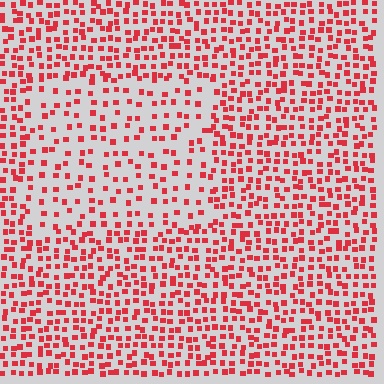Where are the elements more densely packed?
The elements are more densely packed outside the rectangle boundary.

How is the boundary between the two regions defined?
The boundary is defined by a change in element density (approximately 1.9x ratio). All elements are the same color, size, and shape.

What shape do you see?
I see a rectangle.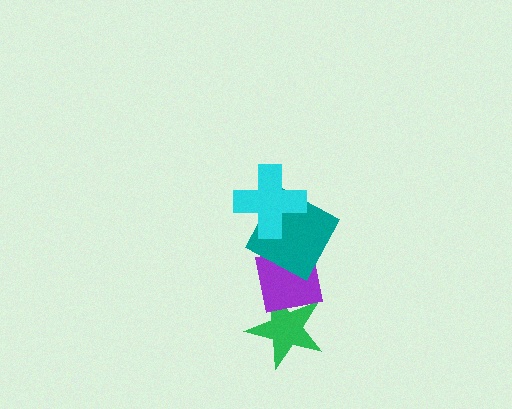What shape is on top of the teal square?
The cyan cross is on top of the teal square.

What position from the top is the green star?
The green star is 4th from the top.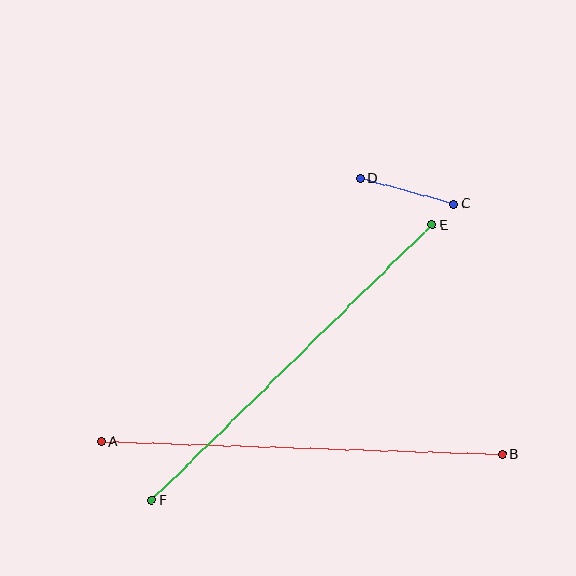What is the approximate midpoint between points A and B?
The midpoint is at approximately (302, 448) pixels.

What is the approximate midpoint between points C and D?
The midpoint is at approximately (407, 191) pixels.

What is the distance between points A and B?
The distance is approximately 401 pixels.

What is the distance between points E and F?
The distance is approximately 393 pixels.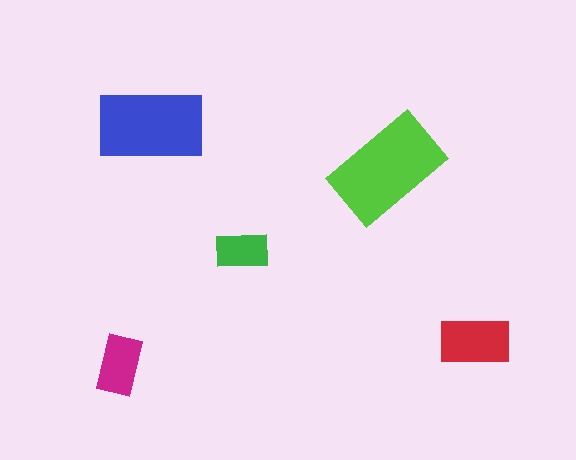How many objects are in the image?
There are 5 objects in the image.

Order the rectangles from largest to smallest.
the lime one, the blue one, the red one, the magenta one, the green one.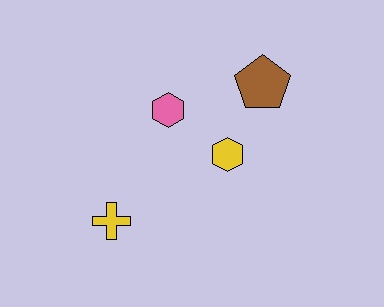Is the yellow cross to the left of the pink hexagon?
Yes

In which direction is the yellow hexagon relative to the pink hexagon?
The yellow hexagon is to the right of the pink hexagon.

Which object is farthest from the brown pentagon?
The yellow cross is farthest from the brown pentagon.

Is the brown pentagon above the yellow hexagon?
Yes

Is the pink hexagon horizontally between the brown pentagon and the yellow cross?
Yes